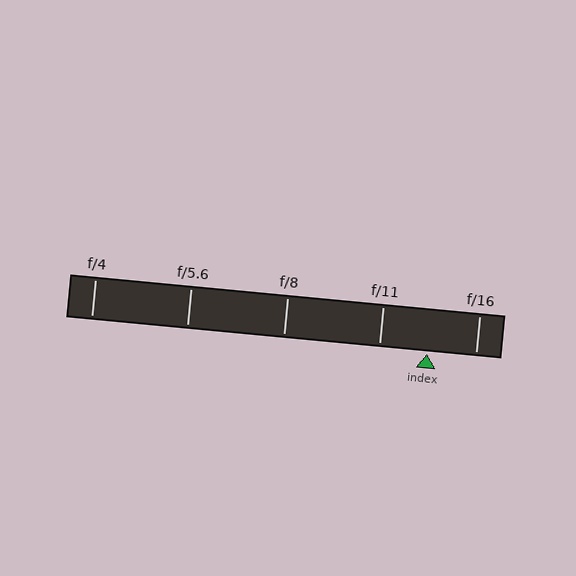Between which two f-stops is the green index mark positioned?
The index mark is between f/11 and f/16.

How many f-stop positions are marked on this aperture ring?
There are 5 f-stop positions marked.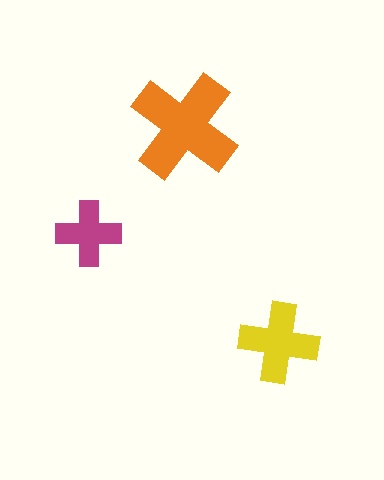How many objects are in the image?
There are 3 objects in the image.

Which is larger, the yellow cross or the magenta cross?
The yellow one.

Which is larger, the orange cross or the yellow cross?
The orange one.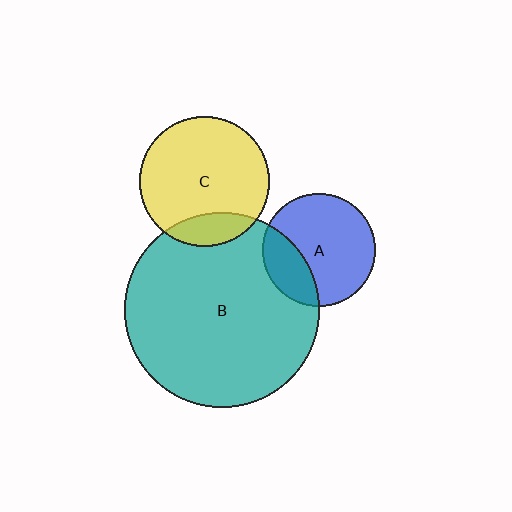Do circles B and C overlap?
Yes.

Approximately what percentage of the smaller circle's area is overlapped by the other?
Approximately 15%.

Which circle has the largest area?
Circle B (teal).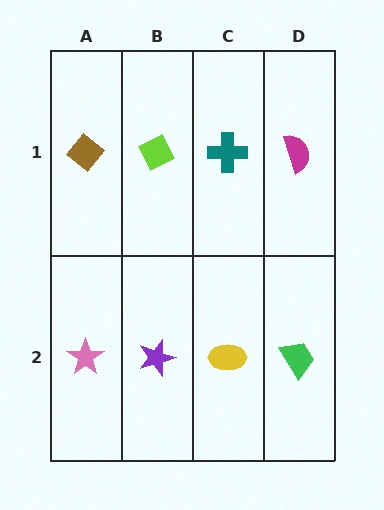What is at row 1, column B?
A lime diamond.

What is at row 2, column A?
A pink star.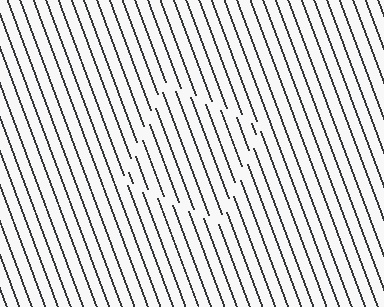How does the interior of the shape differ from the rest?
The interior of the shape contains the same grating, shifted by half a period — the contour is defined by the phase discontinuity where line-ends from the inner and outer gratings abut.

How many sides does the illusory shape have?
4 sides — the line-ends trace a square.